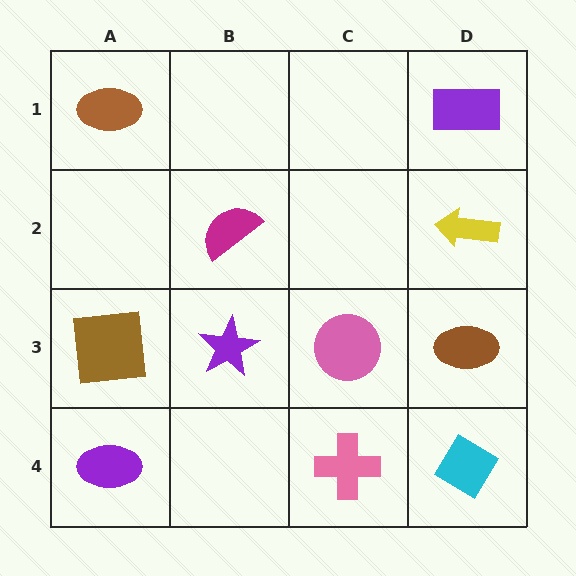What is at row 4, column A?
A purple ellipse.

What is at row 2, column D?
A yellow arrow.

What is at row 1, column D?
A purple rectangle.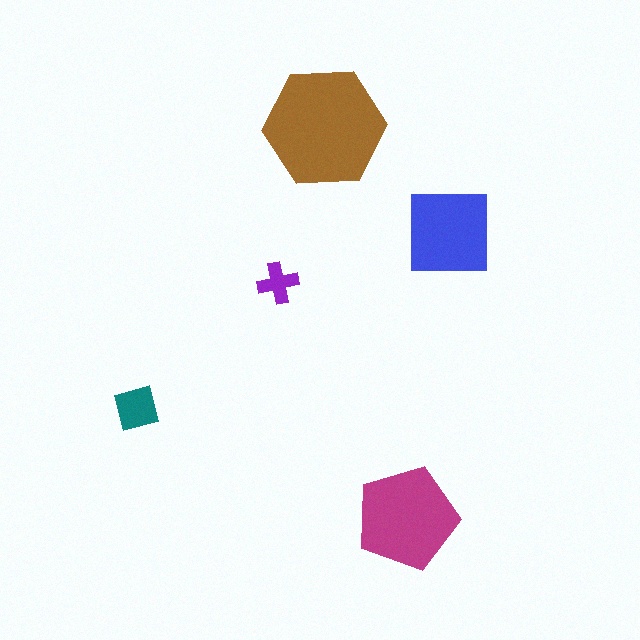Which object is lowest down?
The magenta pentagon is bottommost.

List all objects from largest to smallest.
The brown hexagon, the magenta pentagon, the blue square, the teal diamond, the purple cross.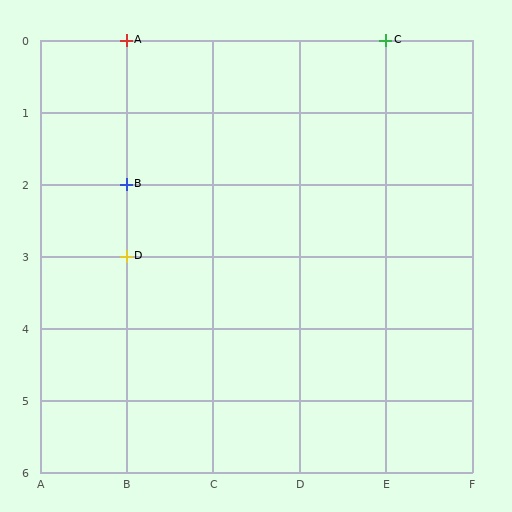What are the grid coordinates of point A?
Point A is at grid coordinates (B, 0).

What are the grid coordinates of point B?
Point B is at grid coordinates (B, 2).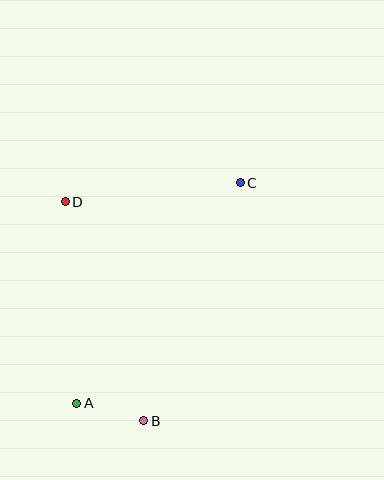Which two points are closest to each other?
Points A and B are closest to each other.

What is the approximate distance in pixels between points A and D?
The distance between A and D is approximately 202 pixels.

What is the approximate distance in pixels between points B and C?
The distance between B and C is approximately 257 pixels.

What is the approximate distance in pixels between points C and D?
The distance between C and D is approximately 176 pixels.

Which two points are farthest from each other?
Points A and C are farthest from each other.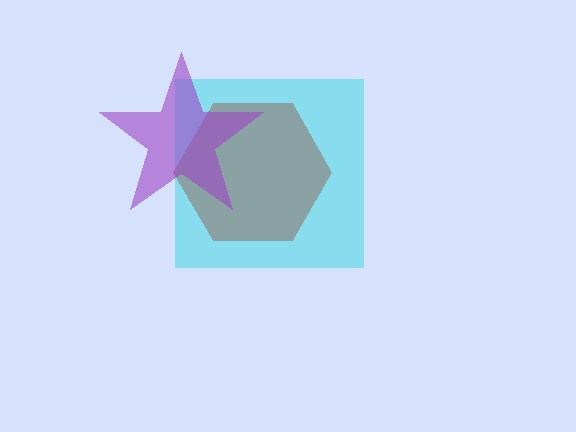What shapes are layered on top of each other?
The layered shapes are: a red hexagon, a cyan square, a purple star.